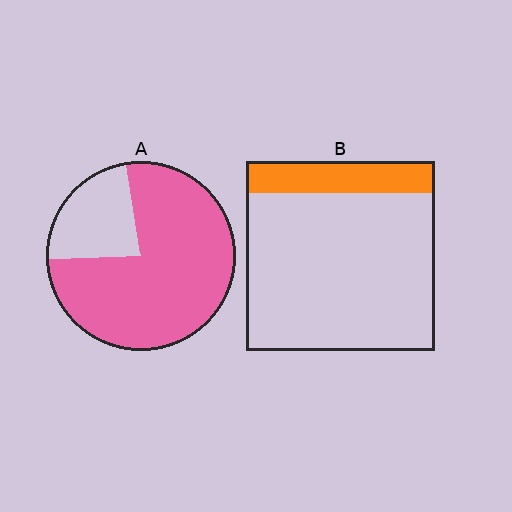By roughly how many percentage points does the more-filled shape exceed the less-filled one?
By roughly 60 percentage points (A over B).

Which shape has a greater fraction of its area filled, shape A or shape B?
Shape A.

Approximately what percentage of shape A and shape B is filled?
A is approximately 75% and B is approximately 15%.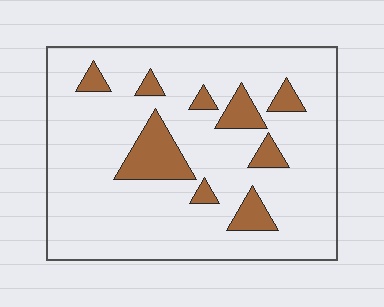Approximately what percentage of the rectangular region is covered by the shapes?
Approximately 15%.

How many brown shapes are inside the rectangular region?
9.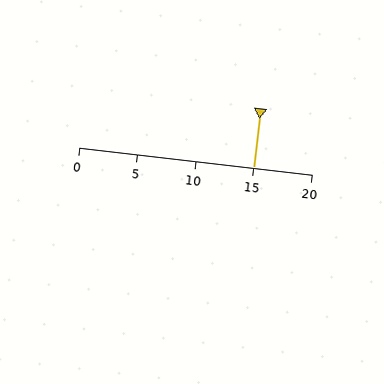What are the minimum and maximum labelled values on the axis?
The axis runs from 0 to 20.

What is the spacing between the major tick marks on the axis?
The major ticks are spaced 5 apart.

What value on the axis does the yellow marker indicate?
The marker indicates approximately 15.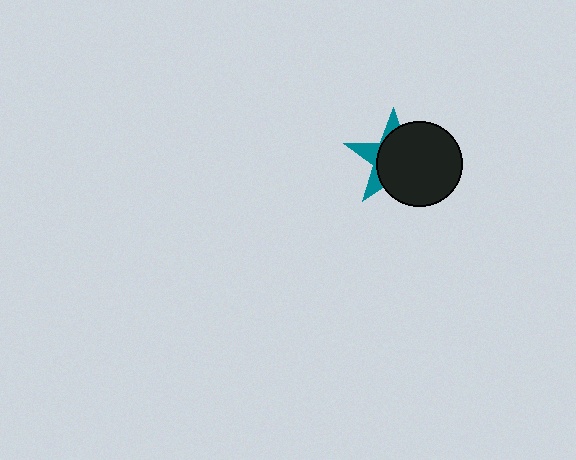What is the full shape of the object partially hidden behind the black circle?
The partially hidden object is a teal star.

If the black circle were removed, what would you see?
You would see the complete teal star.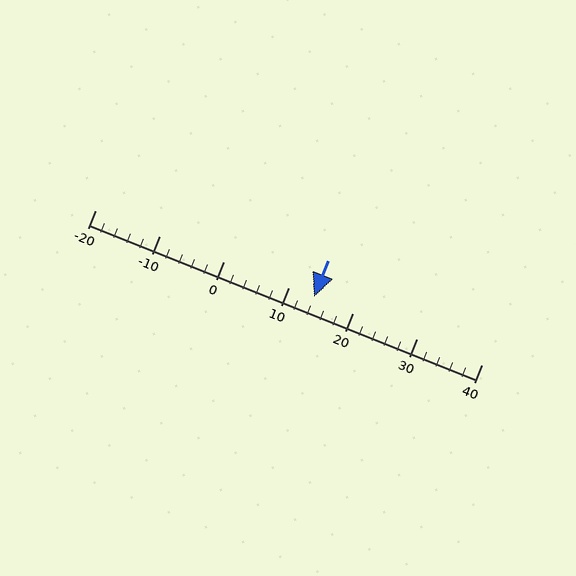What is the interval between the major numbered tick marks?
The major tick marks are spaced 10 units apart.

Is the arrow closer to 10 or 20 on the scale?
The arrow is closer to 10.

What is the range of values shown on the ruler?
The ruler shows values from -20 to 40.